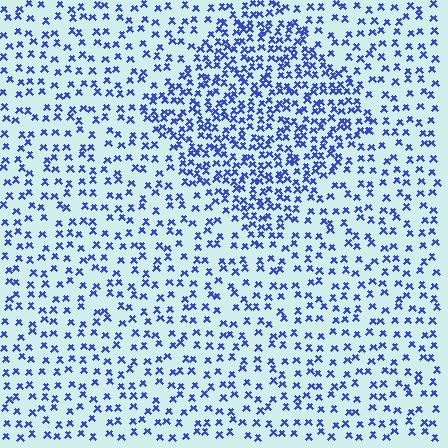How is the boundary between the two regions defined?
The boundary is defined by a change in element density (approximately 2.0x ratio). All elements are the same color, size, and shape.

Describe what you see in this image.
The image contains small blue elements arranged at two different densities. A diamond-shaped region is visible where the elements are more densely packed than the surrounding area.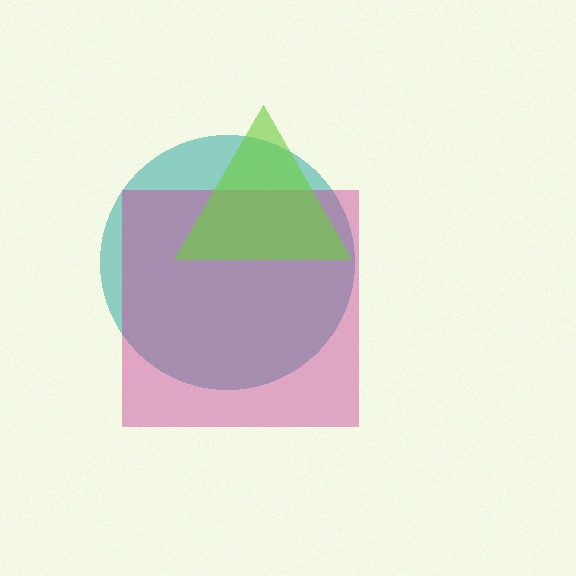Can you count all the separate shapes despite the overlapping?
Yes, there are 3 separate shapes.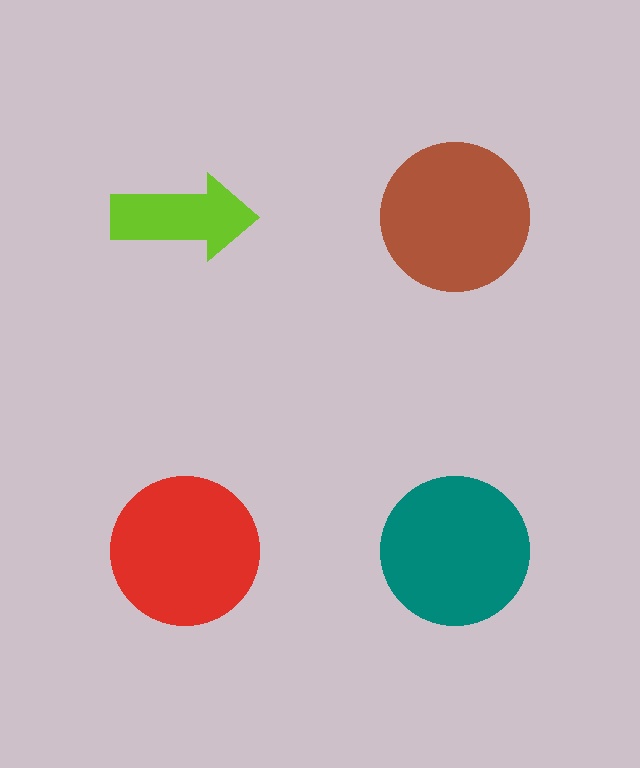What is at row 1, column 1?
A lime arrow.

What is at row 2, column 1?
A red circle.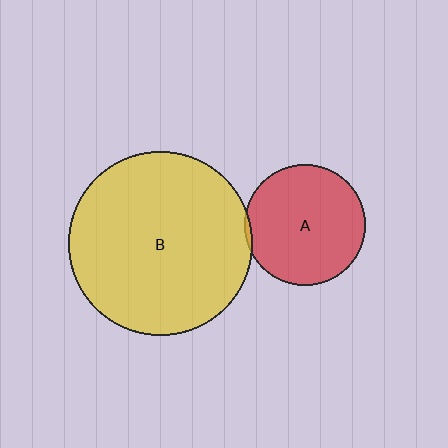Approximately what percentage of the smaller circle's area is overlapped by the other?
Approximately 5%.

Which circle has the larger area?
Circle B (yellow).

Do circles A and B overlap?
Yes.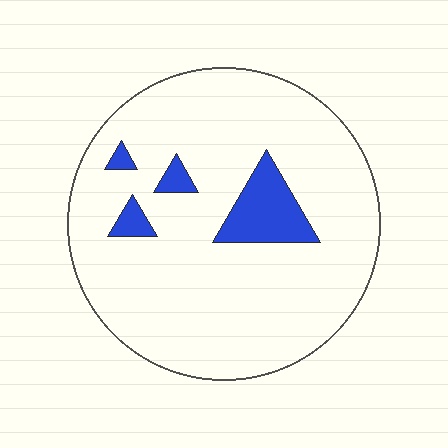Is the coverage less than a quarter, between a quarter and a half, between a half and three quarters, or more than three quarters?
Less than a quarter.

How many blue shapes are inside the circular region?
4.